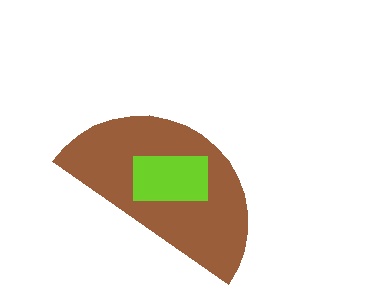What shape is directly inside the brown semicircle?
The lime rectangle.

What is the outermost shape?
The brown semicircle.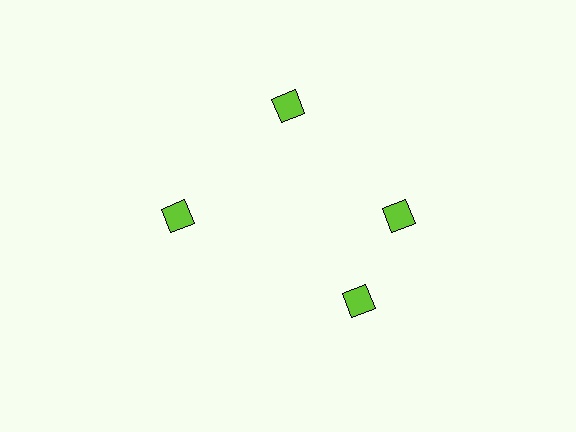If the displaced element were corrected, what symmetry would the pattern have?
It would have 4-fold rotational symmetry — the pattern would map onto itself every 90 degrees.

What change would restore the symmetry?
The symmetry would be restored by rotating it back into even spacing with its neighbors so that all 4 diamonds sit at equal angles and equal distance from the center.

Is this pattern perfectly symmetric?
No. The 4 lime diamonds are arranged in a ring, but one element near the 6 o'clock position is rotated out of alignment along the ring, breaking the 4-fold rotational symmetry.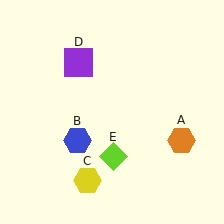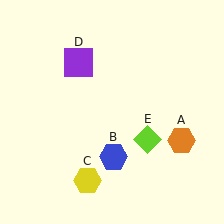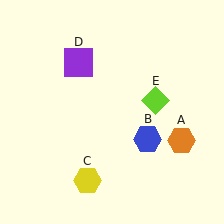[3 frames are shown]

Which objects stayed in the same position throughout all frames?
Orange hexagon (object A) and yellow hexagon (object C) and purple square (object D) remained stationary.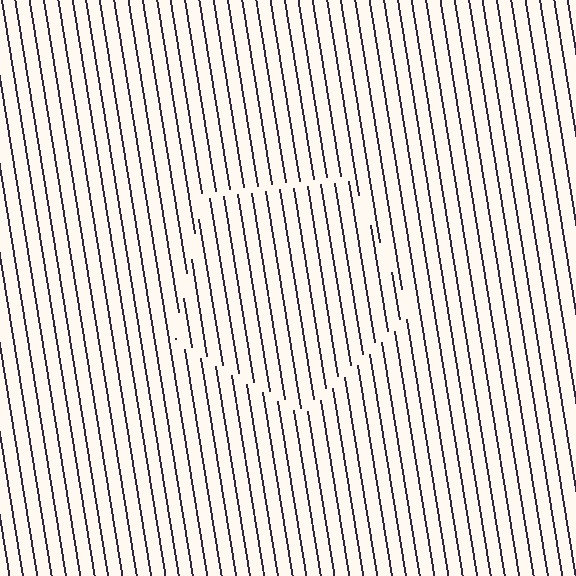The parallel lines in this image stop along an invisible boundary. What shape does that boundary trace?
An illusory pentagon. The interior of the shape contains the same grating, shifted by half a period — the contour is defined by the phase discontinuity where line-ends from the inner and outer gratings abut.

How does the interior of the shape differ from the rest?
The interior of the shape contains the same grating, shifted by half a period — the contour is defined by the phase discontinuity where line-ends from the inner and outer gratings abut.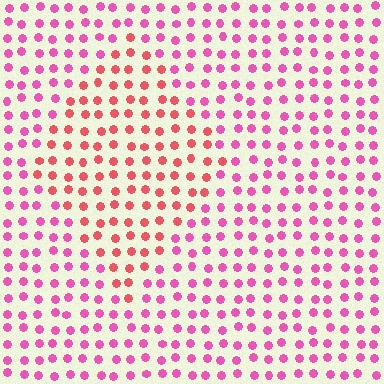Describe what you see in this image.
The image is filled with small pink elements in a uniform arrangement. A diamond-shaped region is visible where the elements are tinted to a slightly different hue, forming a subtle color boundary.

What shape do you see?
I see a diamond.